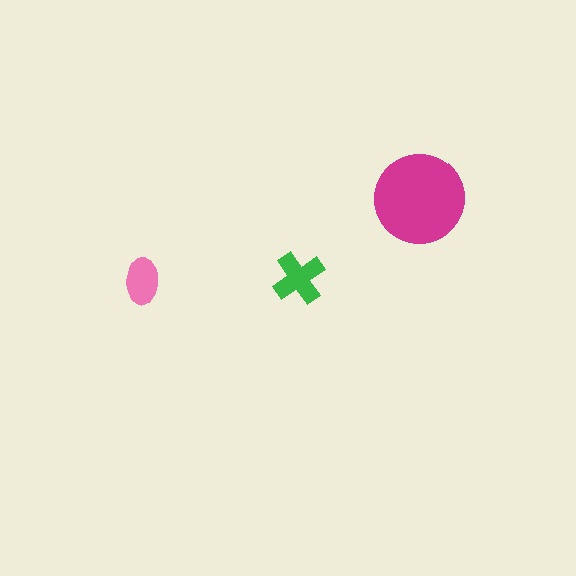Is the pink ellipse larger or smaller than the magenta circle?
Smaller.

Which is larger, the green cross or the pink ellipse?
The green cross.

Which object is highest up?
The magenta circle is topmost.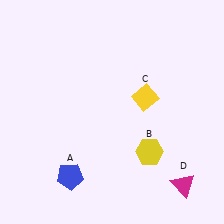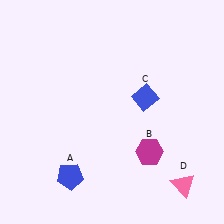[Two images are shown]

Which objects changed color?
B changed from yellow to magenta. C changed from yellow to blue. D changed from magenta to pink.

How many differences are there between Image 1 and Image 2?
There are 3 differences between the two images.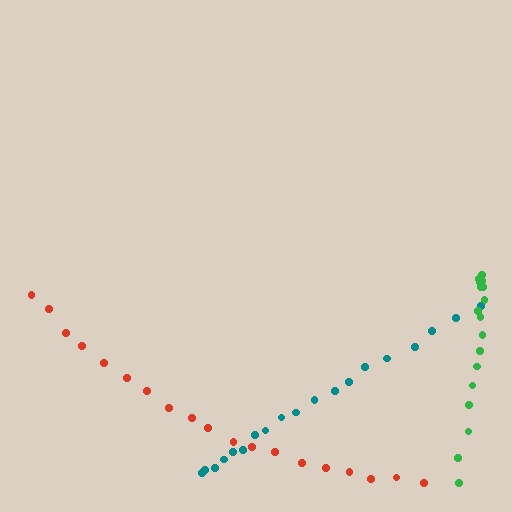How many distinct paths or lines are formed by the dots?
There are 3 distinct paths.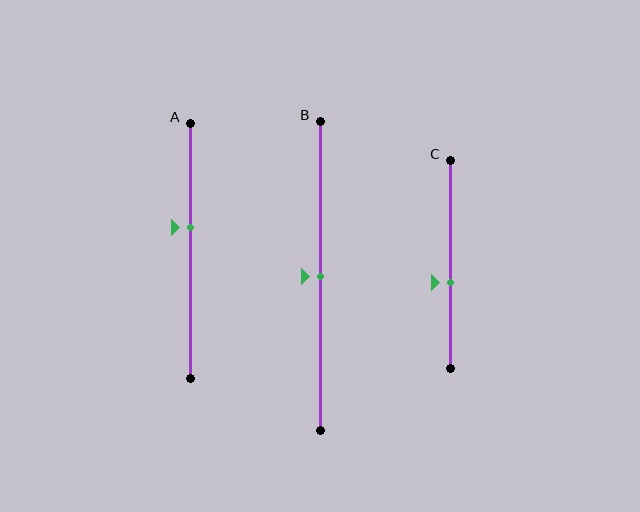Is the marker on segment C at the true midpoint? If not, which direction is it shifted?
No, the marker on segment C is shifted downward by about 9% of the segment length.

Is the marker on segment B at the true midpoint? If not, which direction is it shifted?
Yes, the marker on segment B is at the true midpoint.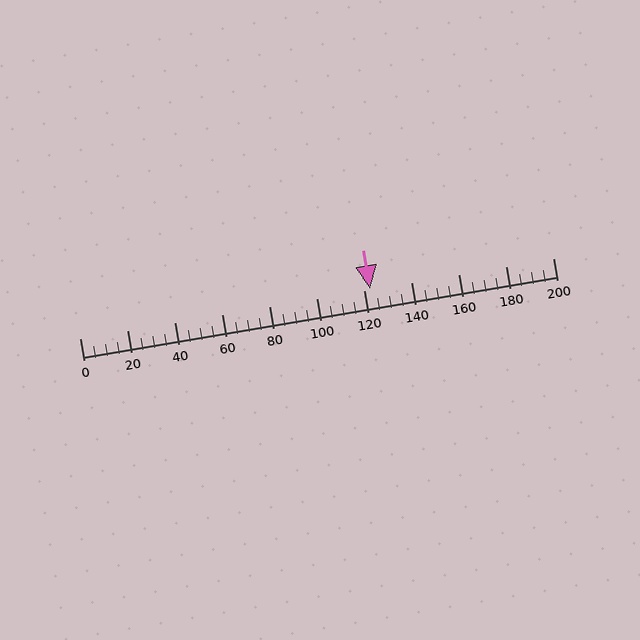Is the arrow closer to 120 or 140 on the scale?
The arrow is closer to 120.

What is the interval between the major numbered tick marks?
The major tick marks are spaced 20 units apart.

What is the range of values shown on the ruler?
The ruler shows values from 0 to 200.